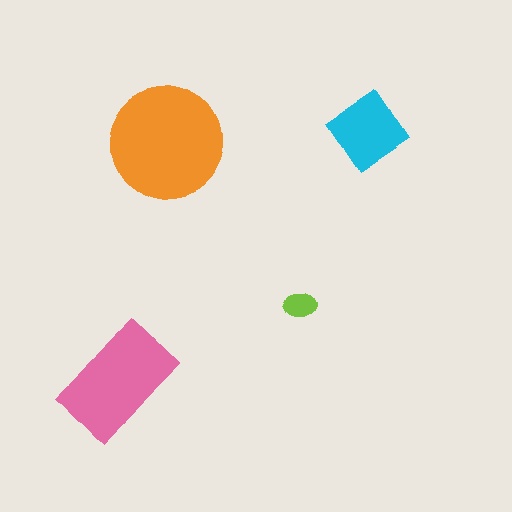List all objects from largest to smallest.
The orange circle, the pink rectangle, the cyan diamond, the lime ellipse.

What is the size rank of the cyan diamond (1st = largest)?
3rd.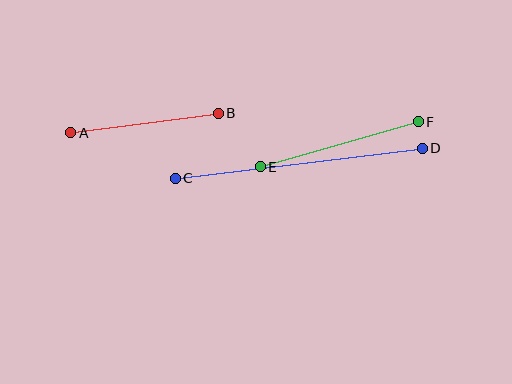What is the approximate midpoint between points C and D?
The midpoint is at approximately (299, 163) pixels.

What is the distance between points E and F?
The distance is approximately 164 pixels.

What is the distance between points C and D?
The distance is approximately 249 pixels.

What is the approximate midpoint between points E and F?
The midpoint is at approximately (339, 144) pixels.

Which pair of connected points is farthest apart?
Points C and D are farthest apart.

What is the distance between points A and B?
The distance is approximately 149 pixels.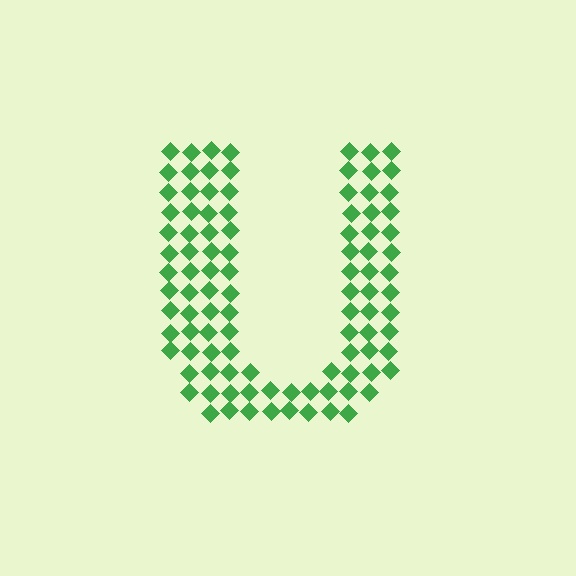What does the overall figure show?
The overall figure shows the letter U.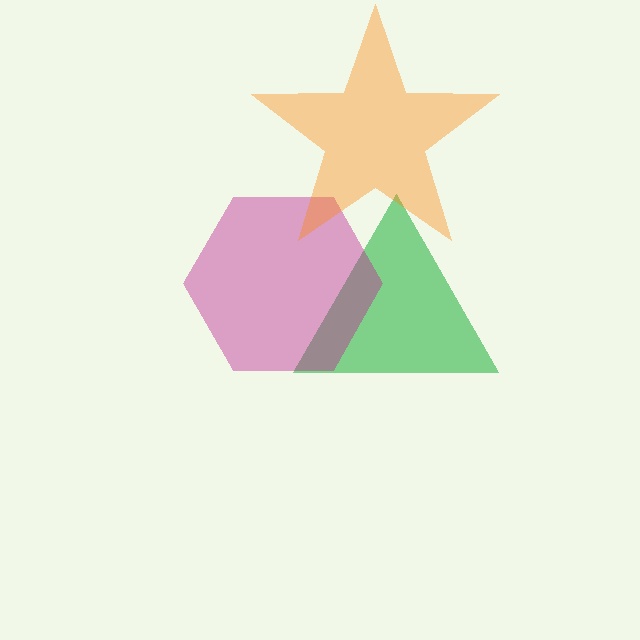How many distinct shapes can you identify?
There are 3 distinct shapes: a green triangle, a magenta hexagon, an orange star.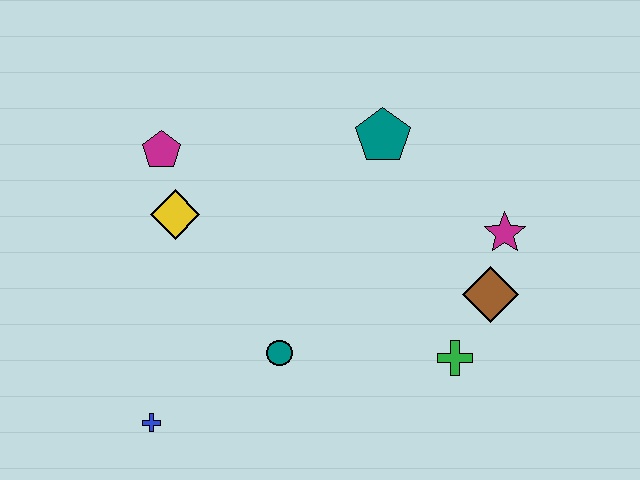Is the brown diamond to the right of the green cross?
Yes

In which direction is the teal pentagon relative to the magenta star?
The teal pentagon is to the left of the magenta star.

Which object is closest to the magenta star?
The brown diamond is closest to the magenta star.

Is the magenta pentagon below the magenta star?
No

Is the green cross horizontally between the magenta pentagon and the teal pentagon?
No